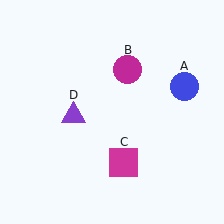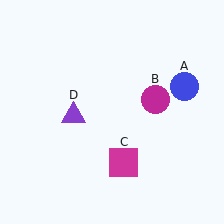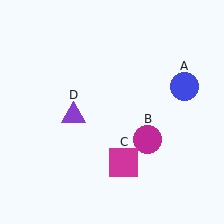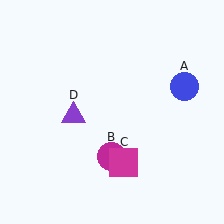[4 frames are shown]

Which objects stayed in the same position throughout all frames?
Blue circle (object A) and magenta square (object C) and purple triangle (object D) remained stationary.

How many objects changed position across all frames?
1 object changed position: magenta circle (object B).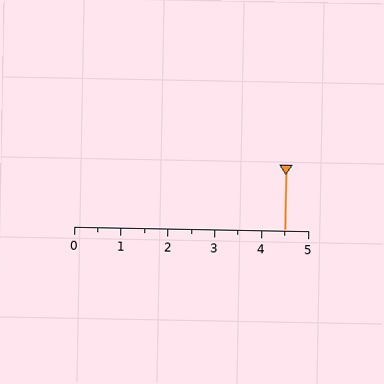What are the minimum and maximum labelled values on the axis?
The axis runs from 0 to 5.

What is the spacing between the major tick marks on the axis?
The major ticks are spaced 1 apart.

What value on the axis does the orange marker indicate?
The marker indicates approximately 4.5.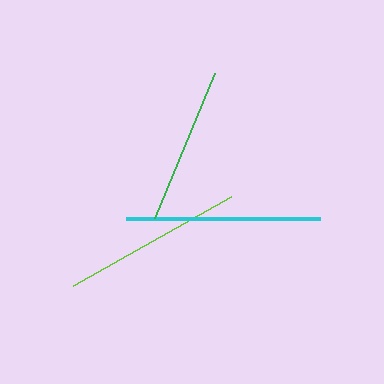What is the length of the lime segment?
The lime segment is approximately 182 pixels long.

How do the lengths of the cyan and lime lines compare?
The cyan and lime lines are approximately the same length.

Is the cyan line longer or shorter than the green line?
The cyan line is longer than the green line.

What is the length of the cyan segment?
The cyan segment is approximately 193 pixels long.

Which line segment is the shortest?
The green line is the shortest at approximately 157 pixels.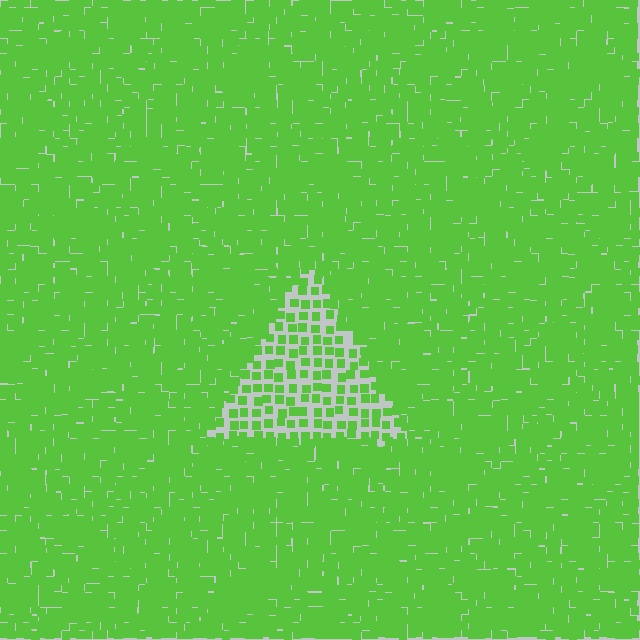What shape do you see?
I see a triangle.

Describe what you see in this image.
The image contains small lime elements arranged at two different densities. A triangle-shaped region is visible where the elements are less densely packed than the surrounding area.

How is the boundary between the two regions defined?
The boundary is defined by a change in element density (approximately 2.4x ratio). All elements are the same color, size, and shape.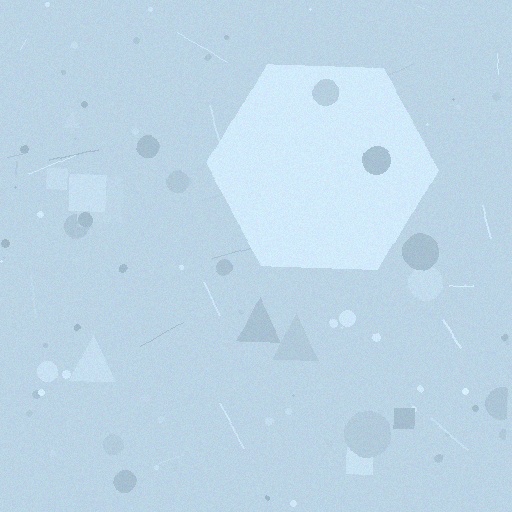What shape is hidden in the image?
A hexagon is hidden in the image.